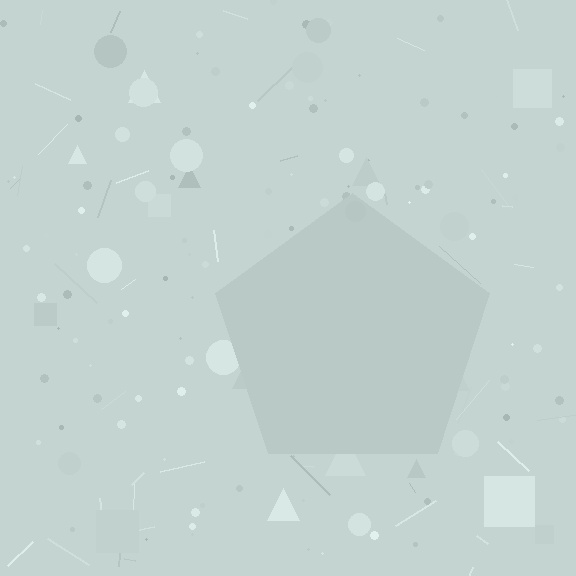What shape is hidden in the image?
A pentagon is hidden in the image.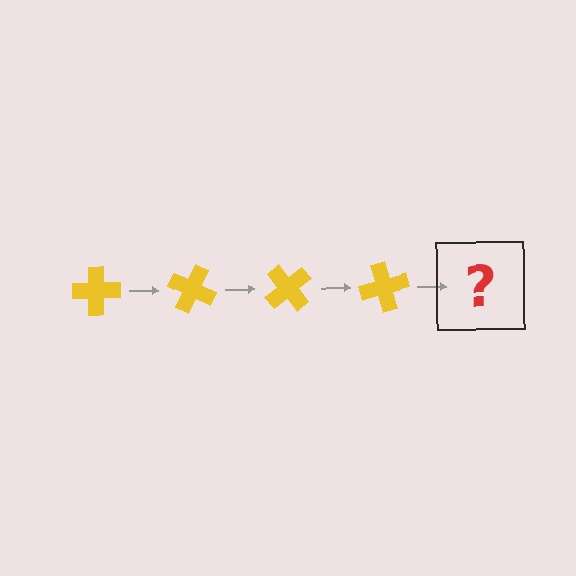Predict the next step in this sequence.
The next step is a yellow cross rotated 100 degrees.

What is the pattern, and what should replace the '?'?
The pattern is that the cross rotates 25 degrees each step. The '?' should be a yellow cross rotated 100 degrees.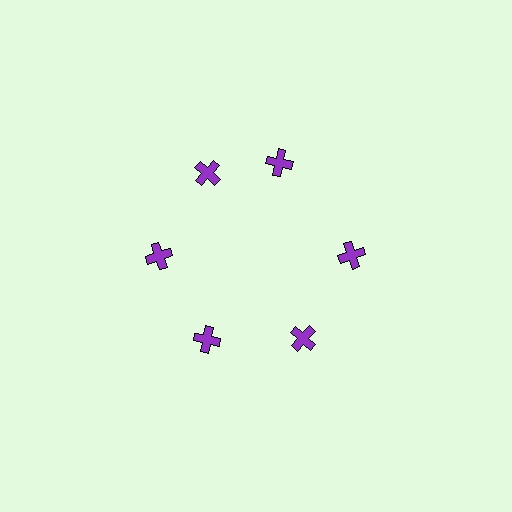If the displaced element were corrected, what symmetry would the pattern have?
It would have 6-fold rotational symmetry — the pattern would map onto itself every 60 degrees.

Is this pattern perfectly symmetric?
No. The 6 purple crosses are arranged in a ring, but one element near the 1 o'clock position is rotated out of alignment along the ring, breaking the 6-fold rotational symmetry.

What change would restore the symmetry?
The symmetry would be restored by rotating it back into even spacing with its neighbors so that all 6 crosses sit at equal angles and equal distance from the center.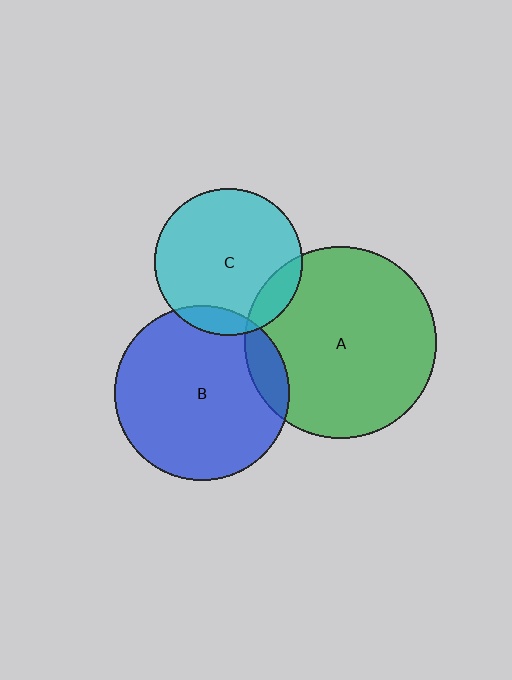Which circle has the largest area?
Circle A (green).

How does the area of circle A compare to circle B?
Approximately 1.2 times.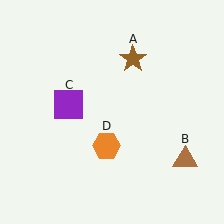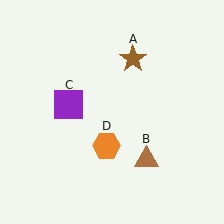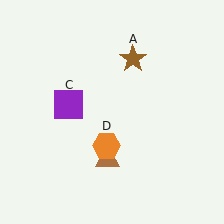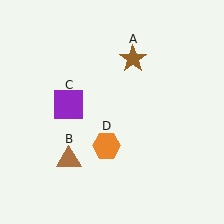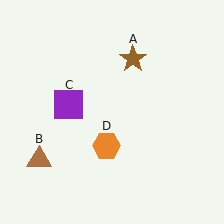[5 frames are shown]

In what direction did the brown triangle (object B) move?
The brown triangle (object B) moved left.